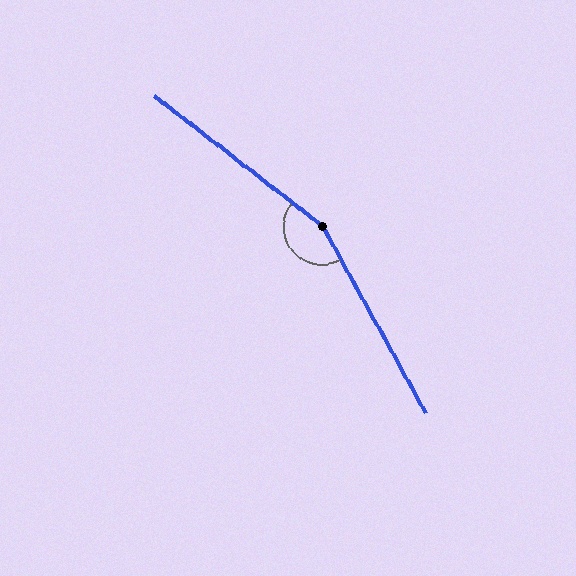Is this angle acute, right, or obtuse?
It is obtuse.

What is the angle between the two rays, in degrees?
Approximately 157 degrees.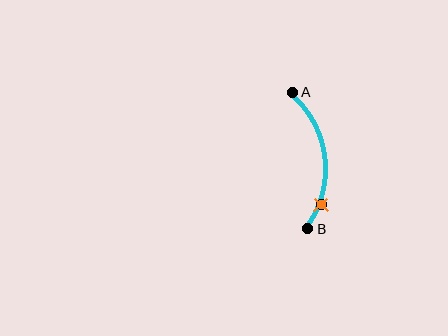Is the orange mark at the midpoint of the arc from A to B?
No. The orange mark lies on the arc but is closer to endpoint B. The arc midpoint would be at the point on the curve equidistant along the arc from both A and B.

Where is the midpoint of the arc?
The arc midpoint is the point on the curve farthest from the straight line joining A and B. It sits to the right of that line.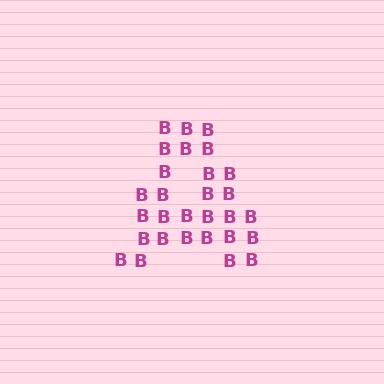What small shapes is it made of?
It is made of small letter B's.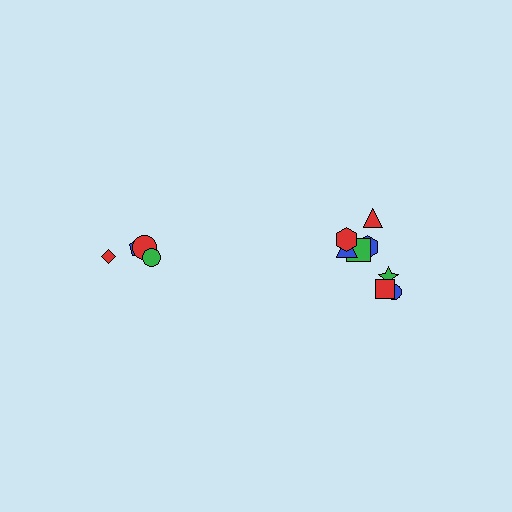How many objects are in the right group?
There are 8 objects.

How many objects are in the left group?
There are 4 objects.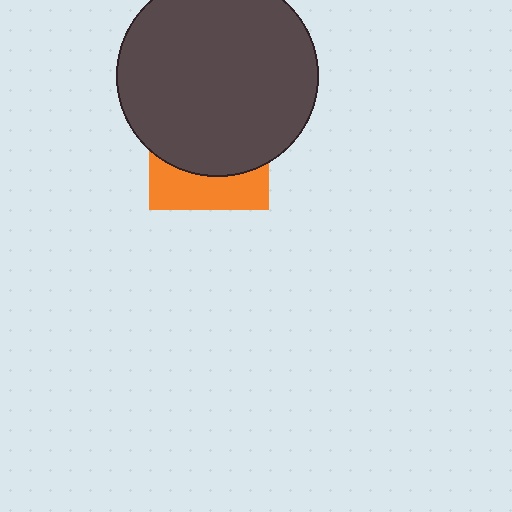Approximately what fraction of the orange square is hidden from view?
Roughly 67% of the orange square is hidden behind the dark gray circle.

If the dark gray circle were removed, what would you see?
You would see the complete orange square.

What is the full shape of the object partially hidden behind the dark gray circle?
The partially hidden object is an orange square.